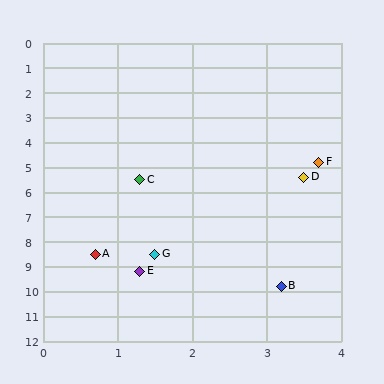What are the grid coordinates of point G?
Point G is at approximately (1.5, 8.5).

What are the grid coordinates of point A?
Point A is at approximately (0.7, 8.5).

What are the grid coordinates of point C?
Point C is at approximately (1.3, 5.5).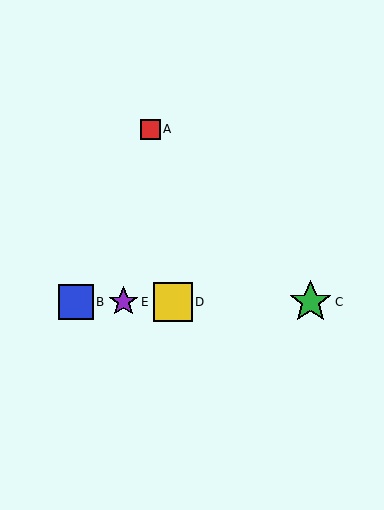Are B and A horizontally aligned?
No, B is at y≈302 and A is at y≈129.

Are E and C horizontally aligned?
Yes, both are at y≈302.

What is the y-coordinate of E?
Object E is at y≈302.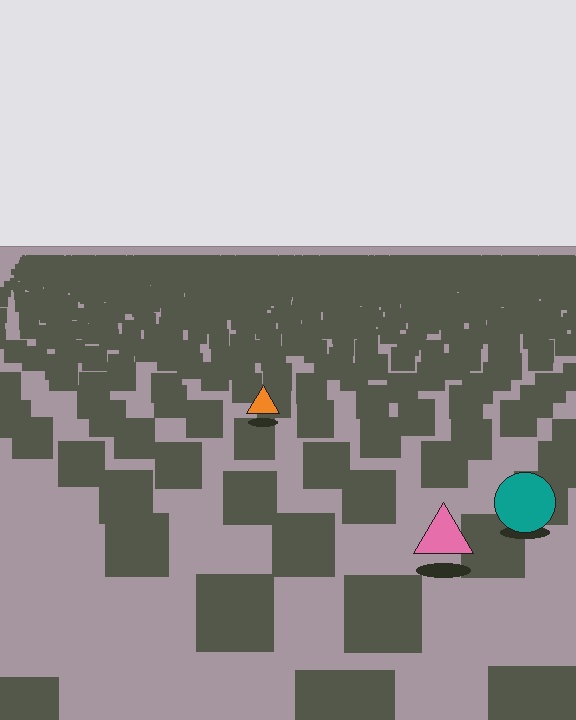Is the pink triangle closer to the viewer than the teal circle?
Yes. The pink triangle is closer — you can tell from the texture gradient: the ground texture is coarser near it.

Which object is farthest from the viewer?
The orange triangle is farthest from the viewer. It appears smaller and the ground texture around it is denser.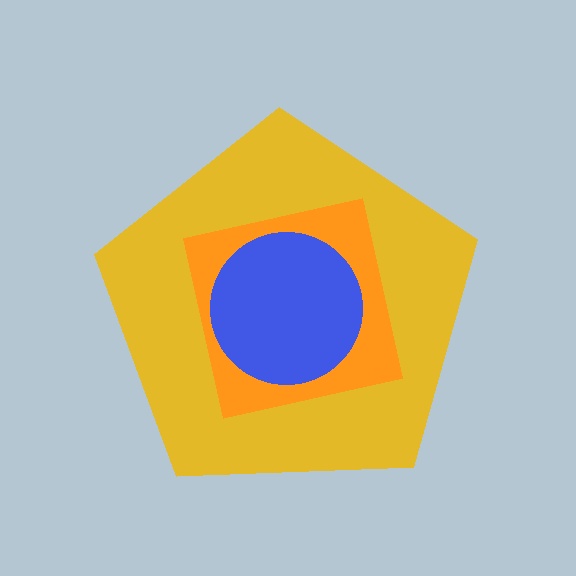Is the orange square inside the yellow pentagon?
Yes.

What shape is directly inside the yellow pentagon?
The orange square.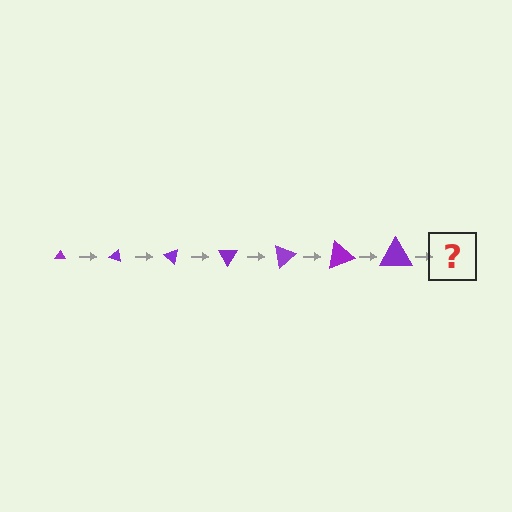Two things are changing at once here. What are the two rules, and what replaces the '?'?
The two rules are that the triangle grows larger each step and it rotates 20 degrees each step. The '?' should be a triangle, larger than the previous one and rotated 140 degrees from the start.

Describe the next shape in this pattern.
It should be a triangle, larger than the previous one and rotated 140 degrees from the start.